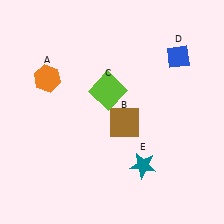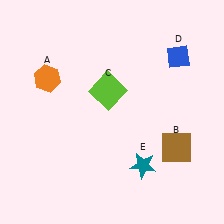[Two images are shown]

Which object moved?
The brown square (B) moved right.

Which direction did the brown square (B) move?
The brown square (B) moved right.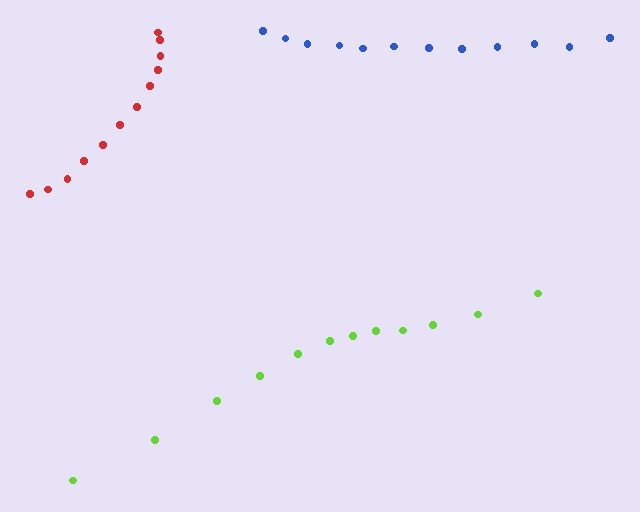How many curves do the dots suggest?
There are 3 distinct paths.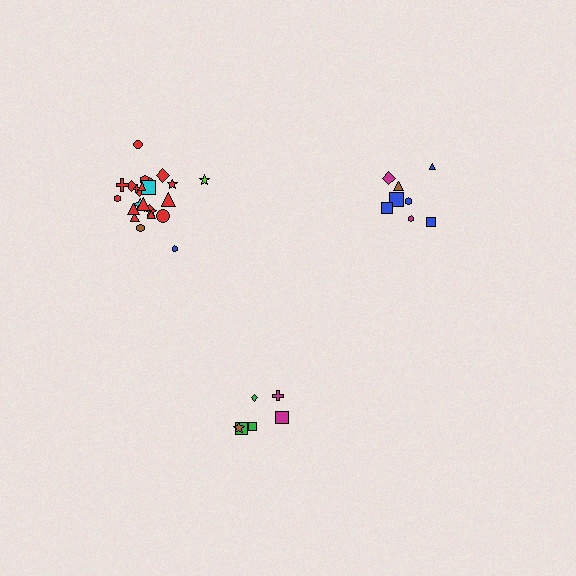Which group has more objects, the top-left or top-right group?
The top-left group.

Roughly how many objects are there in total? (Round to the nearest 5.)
Roughly 40 objects in total.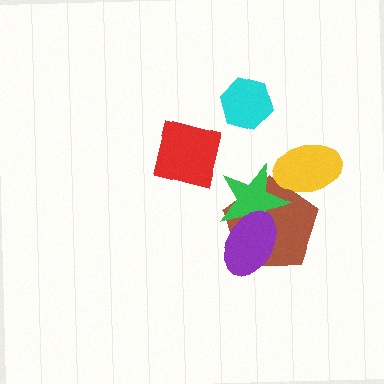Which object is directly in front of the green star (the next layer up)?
The purple ellipse is directly in front of the green star.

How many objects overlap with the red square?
0 objects overlap with the red square.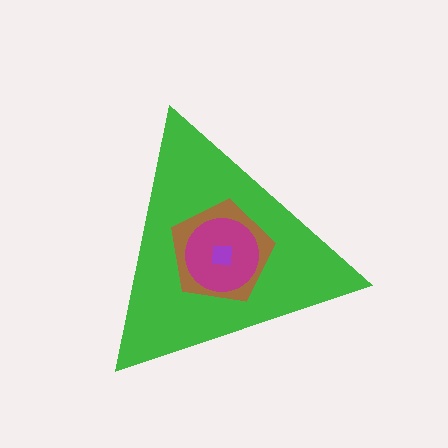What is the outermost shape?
The green triangle.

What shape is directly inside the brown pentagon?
The magenta circle.